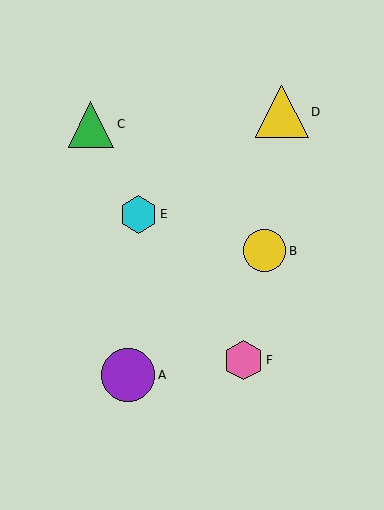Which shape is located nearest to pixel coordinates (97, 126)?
The green triangle (labeled C) at (91, 124) is nearest to that location.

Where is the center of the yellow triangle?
The center of the yellow triangle is at (282, 112).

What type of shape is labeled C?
Shape C is a green triangle.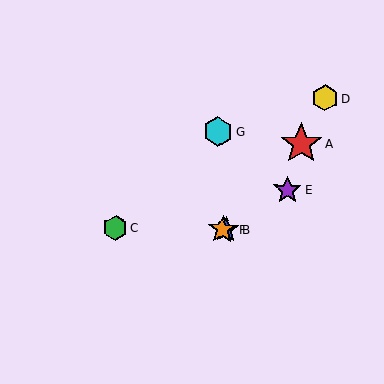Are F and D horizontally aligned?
No, F is at y≈229 and D is at y≈98.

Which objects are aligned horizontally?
Objects B, C, F are aligned horizontally.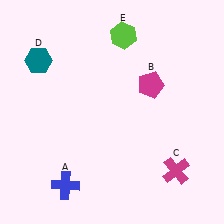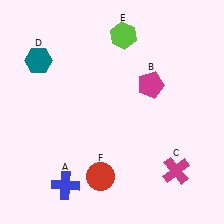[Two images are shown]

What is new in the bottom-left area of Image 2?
A red circle (F) was added in the bottom-left area of Image 2.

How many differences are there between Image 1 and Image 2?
There is 1 difference between the two images.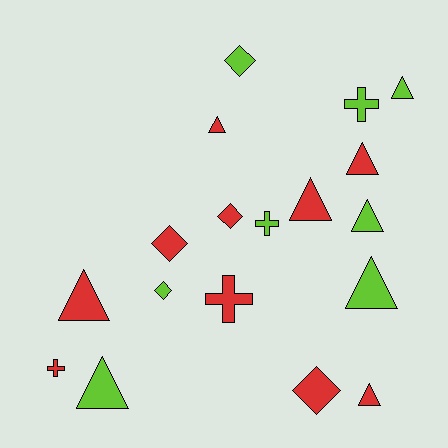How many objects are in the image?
There are 18 objects.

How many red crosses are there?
There are 2 red crosses.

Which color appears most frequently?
Red, with 10 objects.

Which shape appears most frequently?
Triangle, with 9 objects.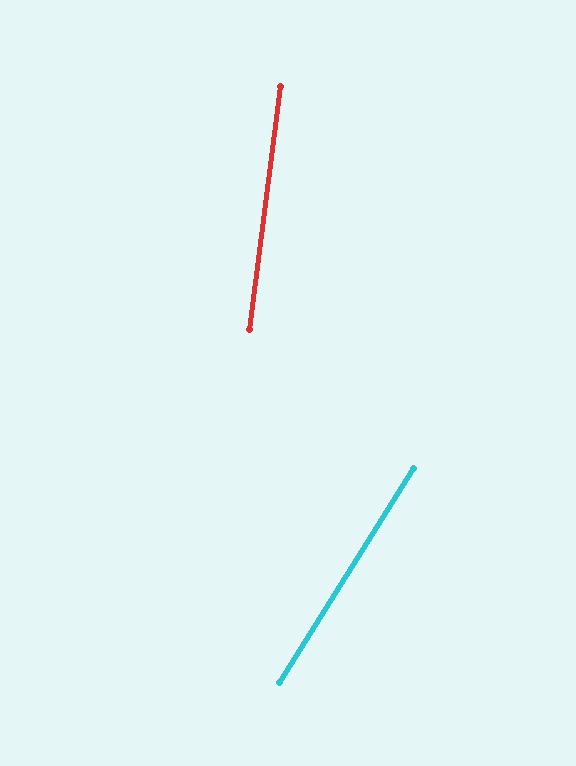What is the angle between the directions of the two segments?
Approximately 25 degrees.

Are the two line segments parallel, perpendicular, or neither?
Neither parallel nor perpendicular — they differ by about 25°.